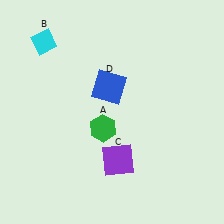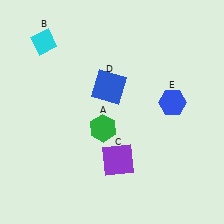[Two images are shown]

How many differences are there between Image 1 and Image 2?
There is 1 difference between the two images.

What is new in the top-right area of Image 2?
A blue hexagon (E) was added in the top-right area of Image 2.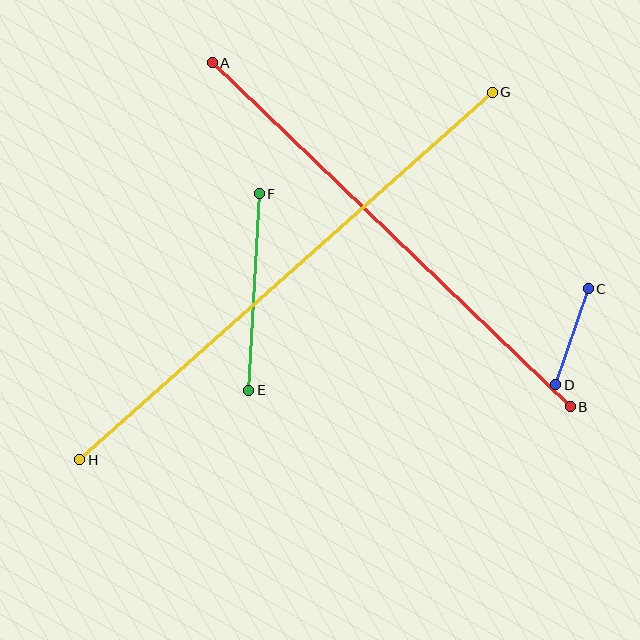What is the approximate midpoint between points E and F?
The midpoint is at approximately (254, 292) pixels.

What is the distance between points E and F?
The distance is approximately 197 pixels.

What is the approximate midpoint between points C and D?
The midpoint is at approximately (572, 337) pixels.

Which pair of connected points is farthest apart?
Points G and H are farthest apart.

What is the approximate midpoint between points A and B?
The midpoint is at approximately (391, 235) pixels.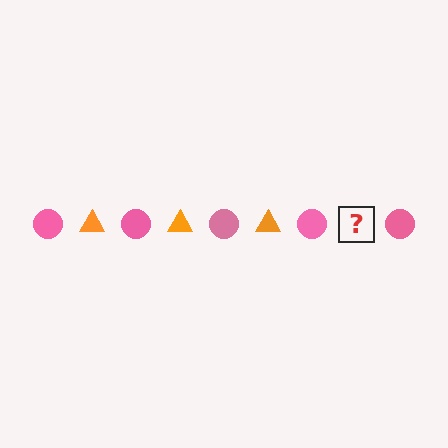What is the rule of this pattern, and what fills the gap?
The rule is that the pattern alternates between pink circle and orange triangle. The gap should be filled with an orange triangle.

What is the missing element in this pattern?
The missing element is an orange triangle.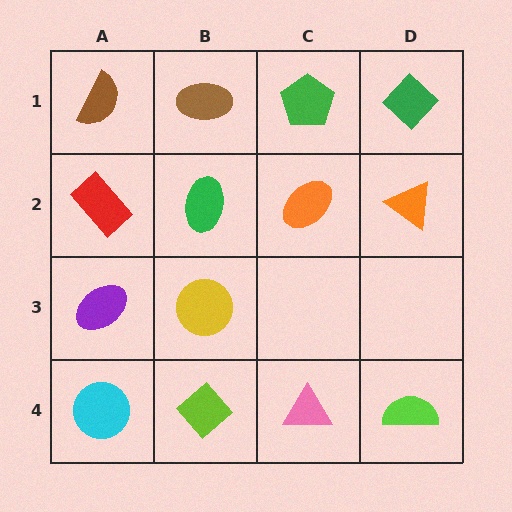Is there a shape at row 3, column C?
No, that cell is empty.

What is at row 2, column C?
An orange ellipse.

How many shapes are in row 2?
4 shapes.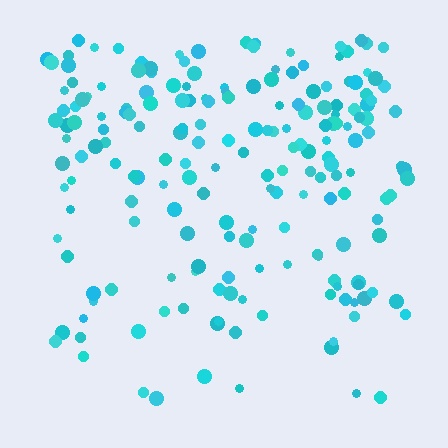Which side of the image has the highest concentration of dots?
The top.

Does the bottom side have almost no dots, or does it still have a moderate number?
Still a moderate number, just noticeably fewer than the top.